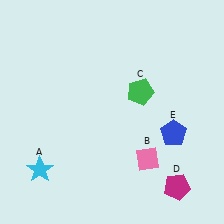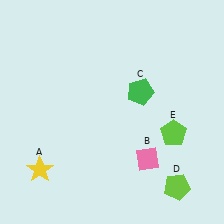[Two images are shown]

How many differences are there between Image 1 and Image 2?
There are 3 differences between the two images.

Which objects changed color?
A changed from cyan to yellow. D changed from magenta to lime. E changed from blue to lime.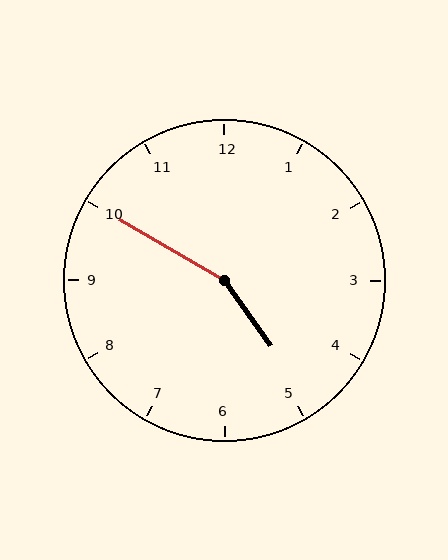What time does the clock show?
4:50.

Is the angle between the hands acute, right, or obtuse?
It is obtuse.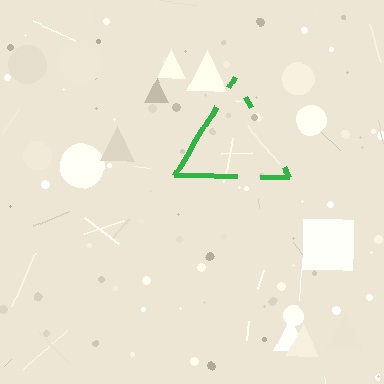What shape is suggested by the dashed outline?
The dashed outline suggests a triangle.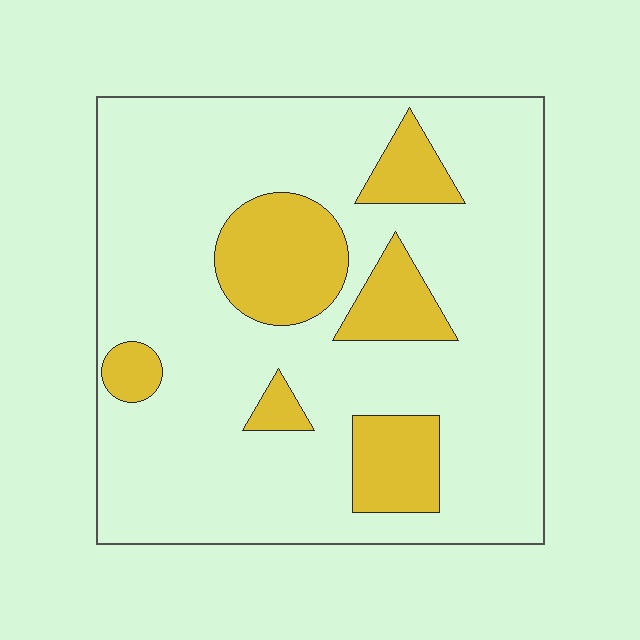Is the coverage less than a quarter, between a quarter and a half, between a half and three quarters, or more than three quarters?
Less than a quarter.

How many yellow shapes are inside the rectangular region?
6.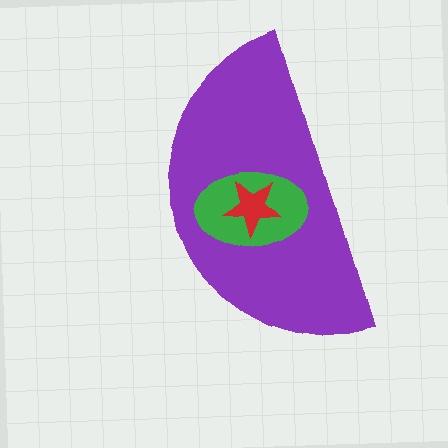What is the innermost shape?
The red star.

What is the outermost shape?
The purple semicircle.